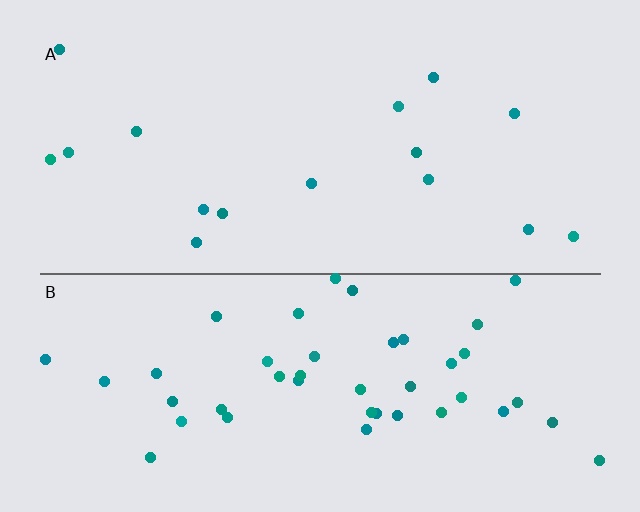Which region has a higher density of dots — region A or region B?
B (the bottom).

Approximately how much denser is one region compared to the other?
Approximately 2.7× — region B over region A.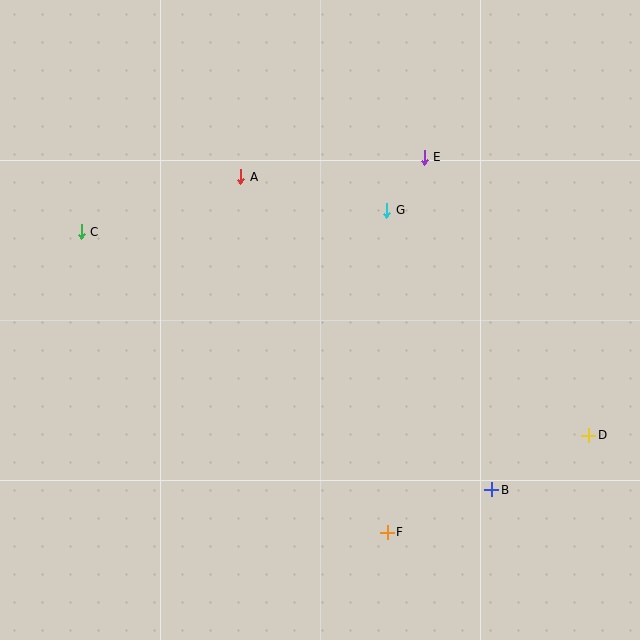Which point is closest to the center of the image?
Point G at (387, 210) is closest to the center.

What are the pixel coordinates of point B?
Point B is at (492, 490).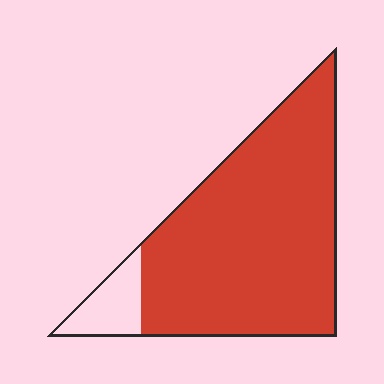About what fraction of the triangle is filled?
About nine tenths (9/10).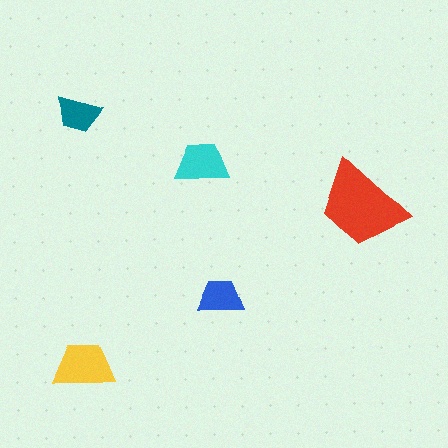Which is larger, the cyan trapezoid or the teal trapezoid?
The cyan one.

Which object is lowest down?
The yellow trapezoid is bottommost.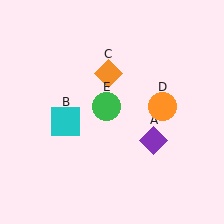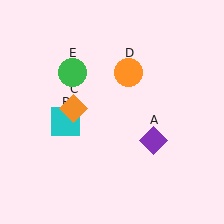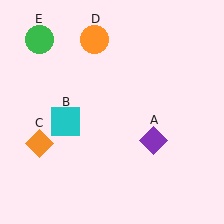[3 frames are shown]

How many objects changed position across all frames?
3 objects changed position: orange diamond (object C), orange circle (object D), green circle (object E).